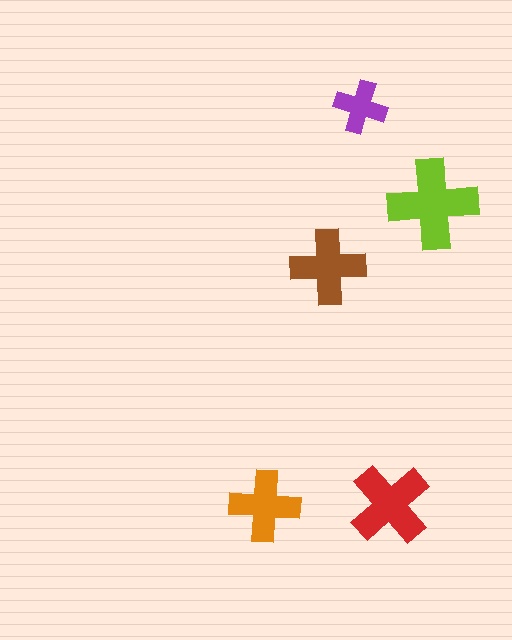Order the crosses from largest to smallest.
the lime one, the red one, the brown one, the orange one, the purple one.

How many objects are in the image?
There are 5 objects in the image.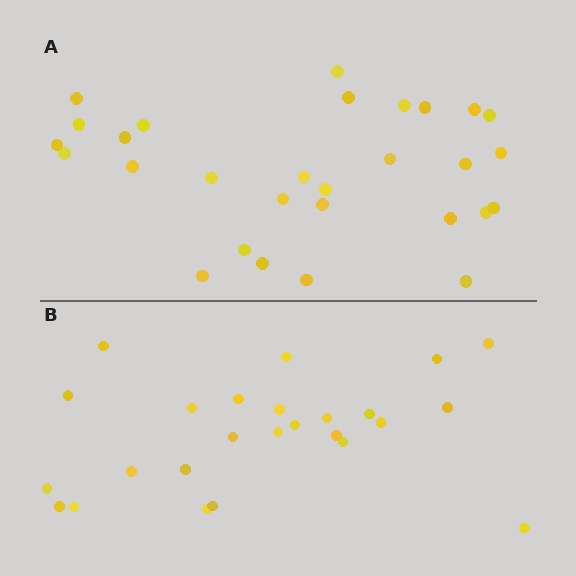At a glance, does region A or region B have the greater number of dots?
Region A (the top region) has more dots.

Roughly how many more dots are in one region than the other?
Region A has about 4 more dots than region B.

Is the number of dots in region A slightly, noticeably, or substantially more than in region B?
Region A has only slightly more — the two regions are fairly close. The ratio is roughly 1.2 to 1.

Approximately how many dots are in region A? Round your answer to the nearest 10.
About 30 dots. (The exact count is 29, which rounds to 30.)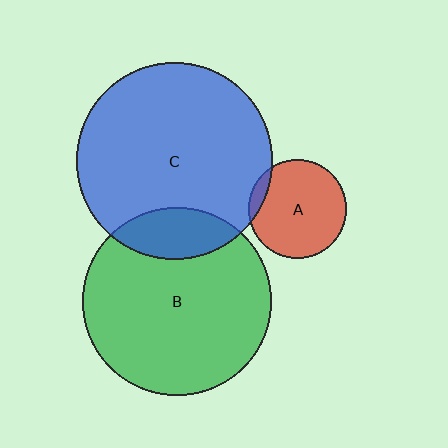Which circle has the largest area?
Circle C (blue).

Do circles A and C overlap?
Yes.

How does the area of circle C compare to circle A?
Approximately 3.9 times.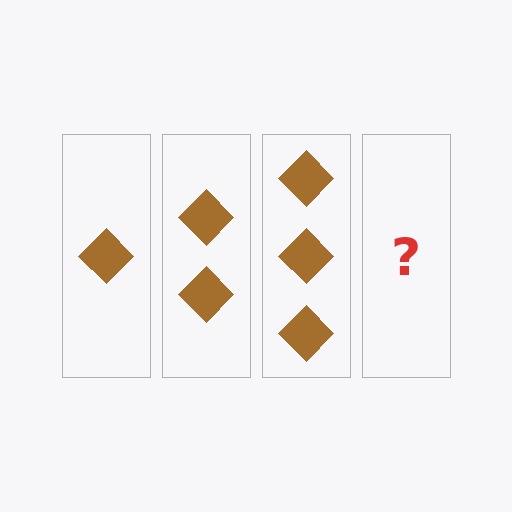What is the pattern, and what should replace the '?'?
The pattern is that each step adds one more diamond. The '?' should be 4 diamonds.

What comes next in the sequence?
The next element should be 4 diamonds.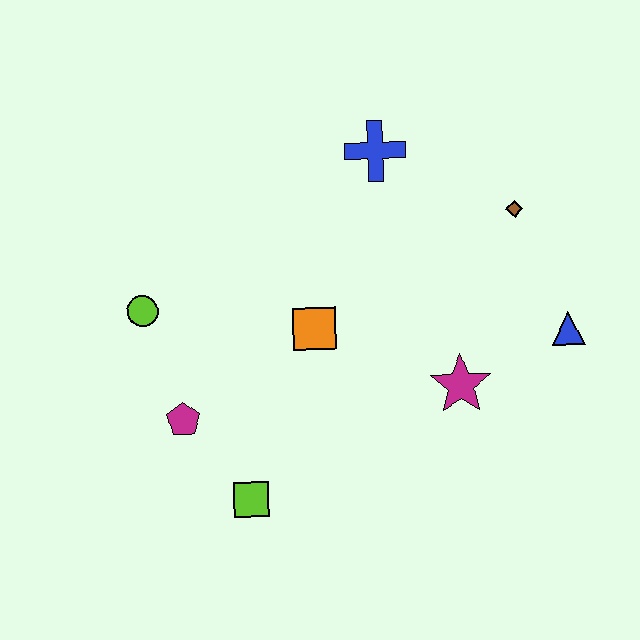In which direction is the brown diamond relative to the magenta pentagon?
The brown diamond is to the right of the magenta pentagon.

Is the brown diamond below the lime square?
No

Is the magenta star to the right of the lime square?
Yes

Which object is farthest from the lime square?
The brown diamond is farthest from the lime square.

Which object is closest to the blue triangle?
The magenta star is closest to the blue triangle.